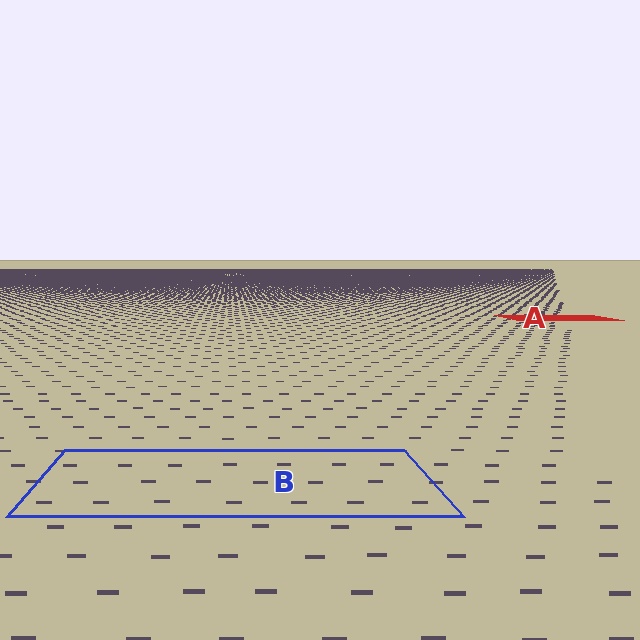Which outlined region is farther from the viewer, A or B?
Region A is farther from the viewer — the texture elements inside it appear smaller and more densely packed.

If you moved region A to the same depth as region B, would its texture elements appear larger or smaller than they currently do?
They would appear larger. At a closer depth, the same texture elements are projected at a bigger on-screen size.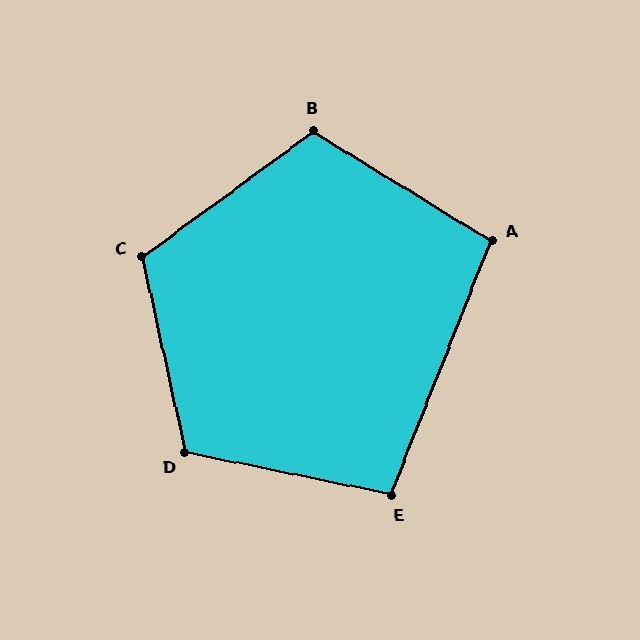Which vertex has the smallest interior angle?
E, at approximately 100 degrees.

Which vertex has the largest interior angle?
D, at approximately 114 degrees.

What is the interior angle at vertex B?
Approximately 112 degrees (obtuse).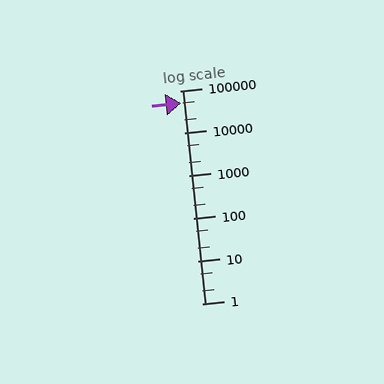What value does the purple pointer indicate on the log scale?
The pointer indicates approximately 51000.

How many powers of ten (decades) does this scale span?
The scale spans 5 decades, from 1 to 100000.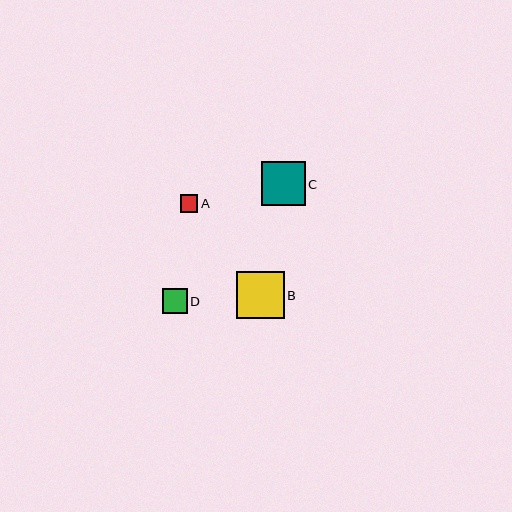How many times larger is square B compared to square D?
Square B is approximately 1.9 times the size of square D.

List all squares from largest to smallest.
From largest to smallest: B, C, D, A.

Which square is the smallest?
Square A is the smallest with a size of approximately 18 pixels.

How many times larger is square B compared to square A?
Square B is approximately 2.7 times the size of square A.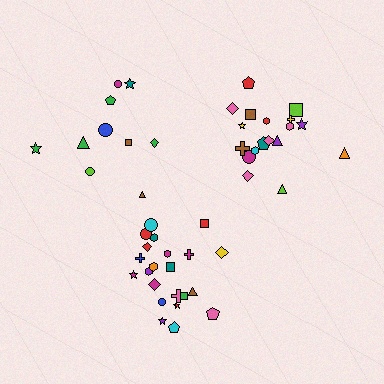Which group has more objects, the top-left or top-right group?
The top-right group.